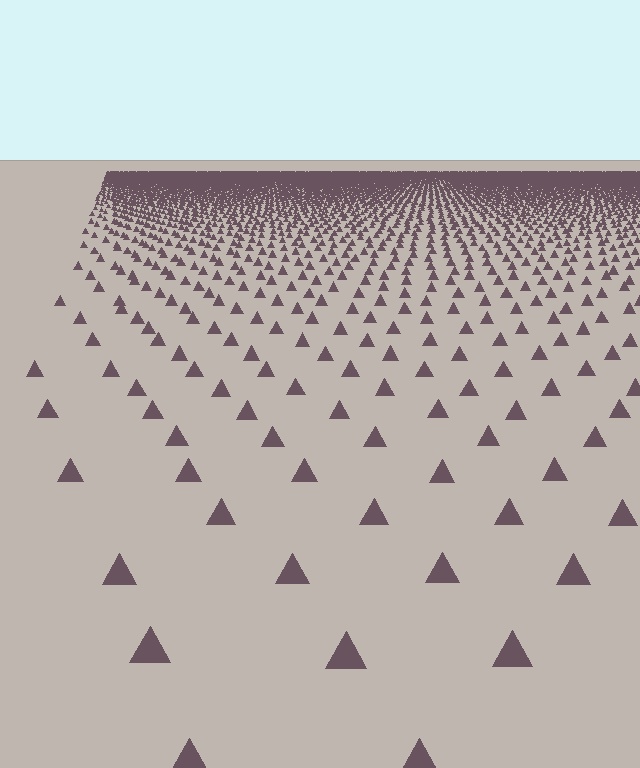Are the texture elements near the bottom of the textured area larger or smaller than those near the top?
Larger. Near the bottom, elements are closer to the viewer and appear at a bigger on-screen size.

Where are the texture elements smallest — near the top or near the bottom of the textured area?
Near the top.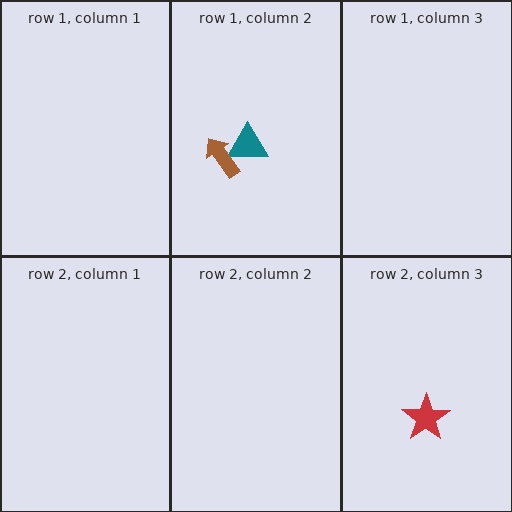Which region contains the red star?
The row 2, column 3 region.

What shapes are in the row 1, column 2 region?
The teal triangle, the brown arrow.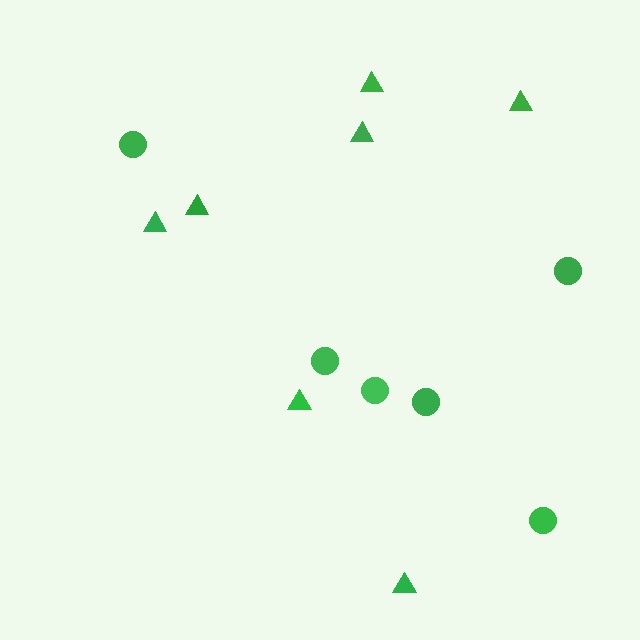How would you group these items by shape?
There are 2 groups: one group of triangles (7) and one group of circles (6).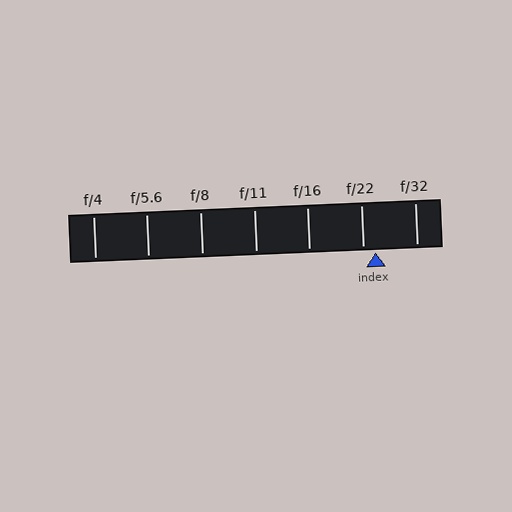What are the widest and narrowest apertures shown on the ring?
The widest aperture shown is f/4 and the narrowest is f/32.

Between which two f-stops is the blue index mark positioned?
The index mark is between f/22 and f/32.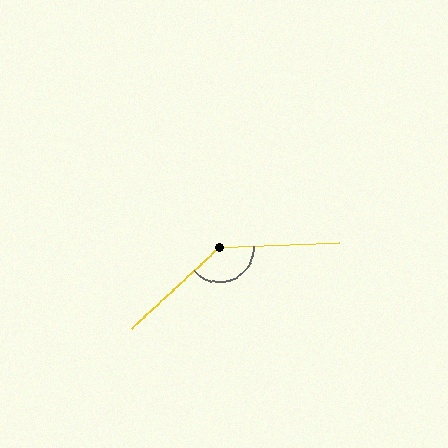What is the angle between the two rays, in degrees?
Approximately 140 degrees.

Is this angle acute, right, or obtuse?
It is obtuse.